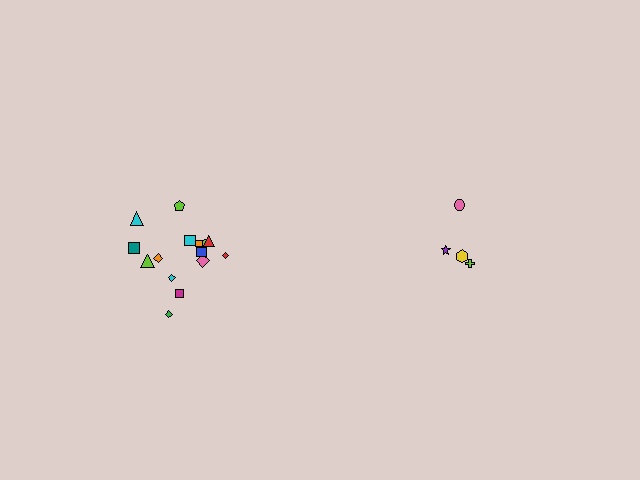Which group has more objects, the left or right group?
The left group.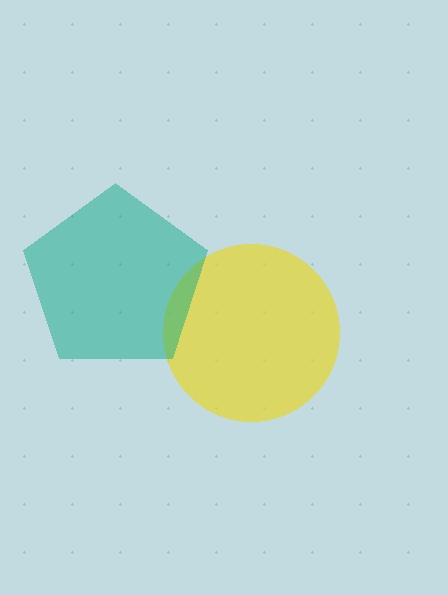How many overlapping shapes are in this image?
There are 2 overlapping shapes in the image.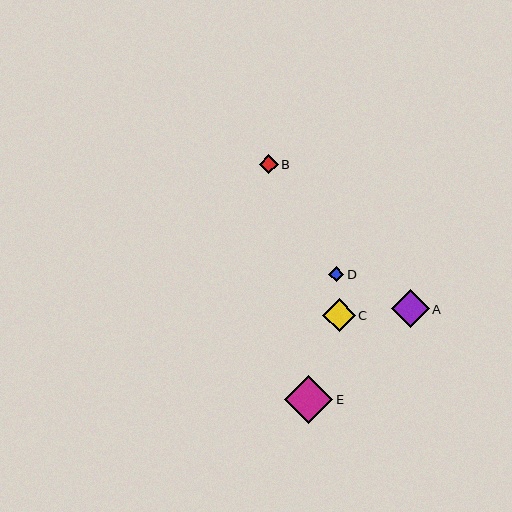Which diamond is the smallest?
Diamond D is the smallest with a size of approximately 15 pixels.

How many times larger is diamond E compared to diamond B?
Diamond E is approximately 2.6 times the size of diamond B.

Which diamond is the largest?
Diamond E is the largest with a size of approximately 48 pixels.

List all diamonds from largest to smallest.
From largest to smallest: E, A, C, B, D.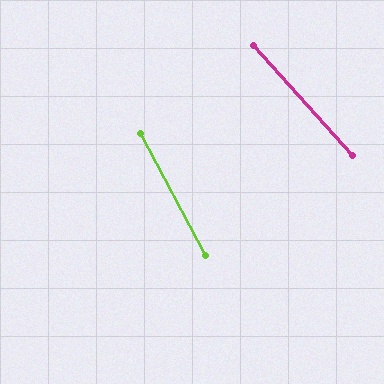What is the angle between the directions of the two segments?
Approximately 14 degrees.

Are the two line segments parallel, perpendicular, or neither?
Neither parallel nor perpendicular — they differ by about 14°.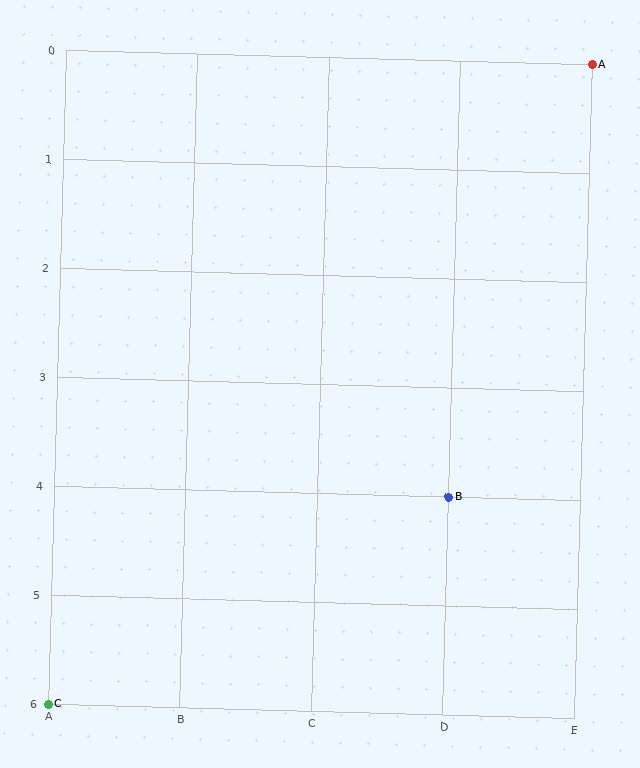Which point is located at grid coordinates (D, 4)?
Point B is at (D, 4).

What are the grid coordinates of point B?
Point B is at grid coordinates (D, 4).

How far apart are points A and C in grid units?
Points A and C are 4 columns and 6 rows apart (about 7.2 grid units diagonally).